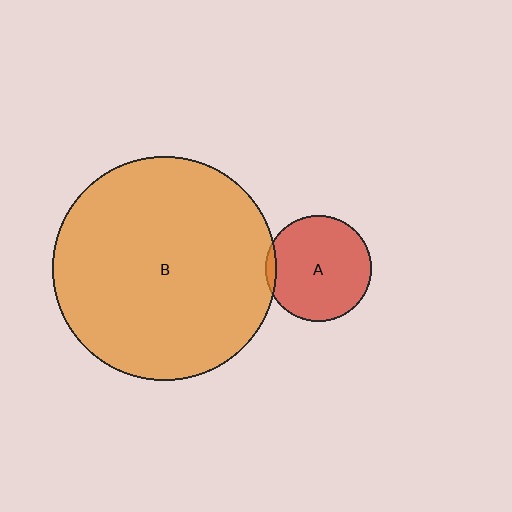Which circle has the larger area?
Circle B (orange).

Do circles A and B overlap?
Yes.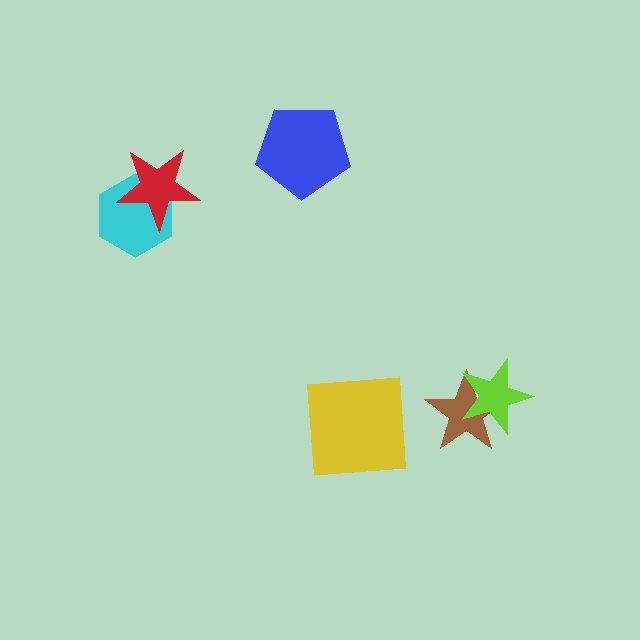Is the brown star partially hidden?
Yes, it is partially covered by another shape.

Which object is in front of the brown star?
The lime star is in front of the brown star.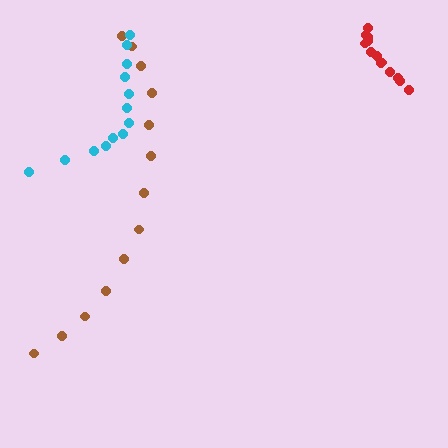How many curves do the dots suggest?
There are 3 distinct paths.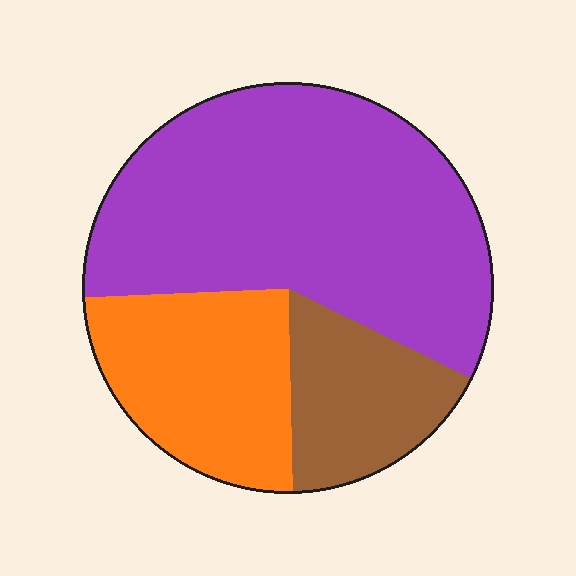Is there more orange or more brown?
Orange.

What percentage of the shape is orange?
Orange covers about 25% of the shape.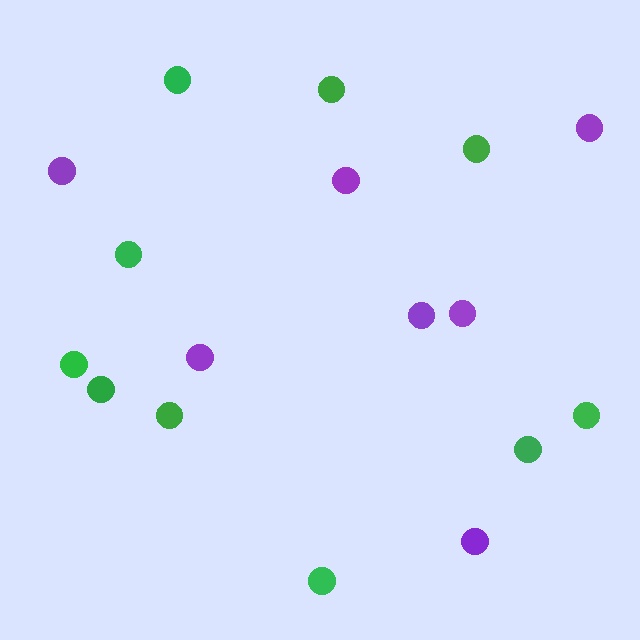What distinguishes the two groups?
There are 2 groups: one group of green circles (10) and one group of purple circles (7).